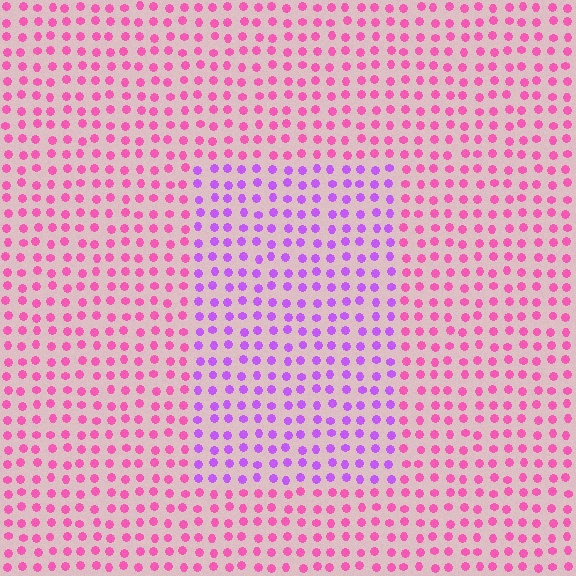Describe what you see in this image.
The image is filled with small pink elements in a uniform arrangement. A rectangle-shaped region is visible where the elements are tinted to a slightly different hue, forming a subtle color boundary.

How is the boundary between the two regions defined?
The boundary is defined purely by a slight shift in hue (about 43 degrees). Spacing, size, and orientation are identical on both sides.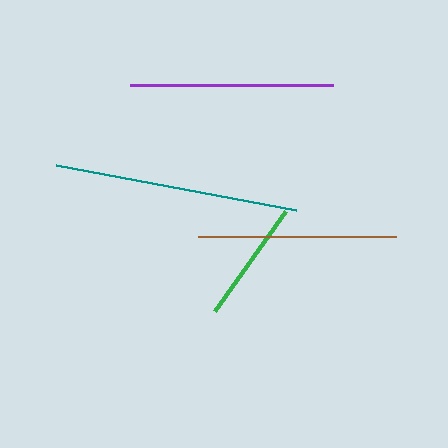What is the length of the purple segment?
The purple segment is approximately 203 pixels long.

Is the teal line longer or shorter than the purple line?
The teal line is longer than the purple line.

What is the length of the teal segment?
The teal segment is approximately 244 pixels long.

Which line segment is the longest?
The teal line is the longest at approximately 244 pixels.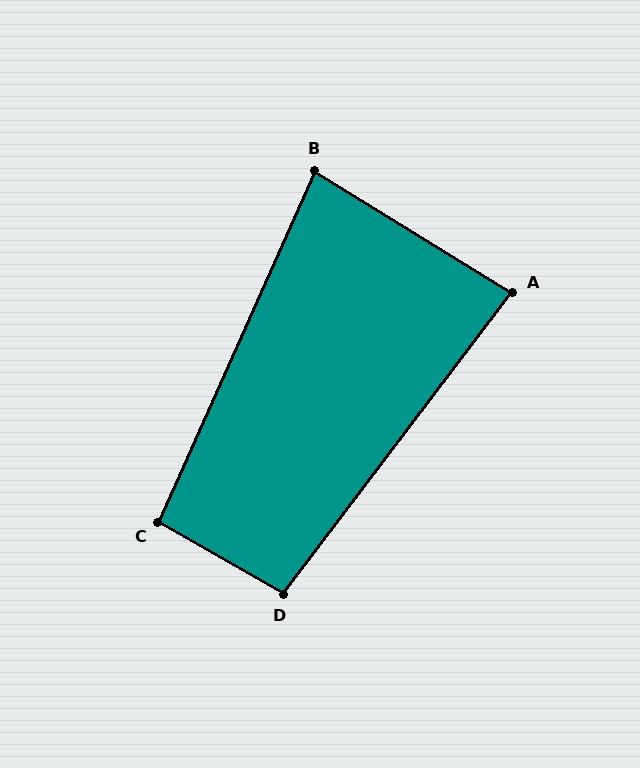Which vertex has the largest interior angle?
D, at approximately 98 degrees.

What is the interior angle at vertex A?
Approximately 84 degrees (acute).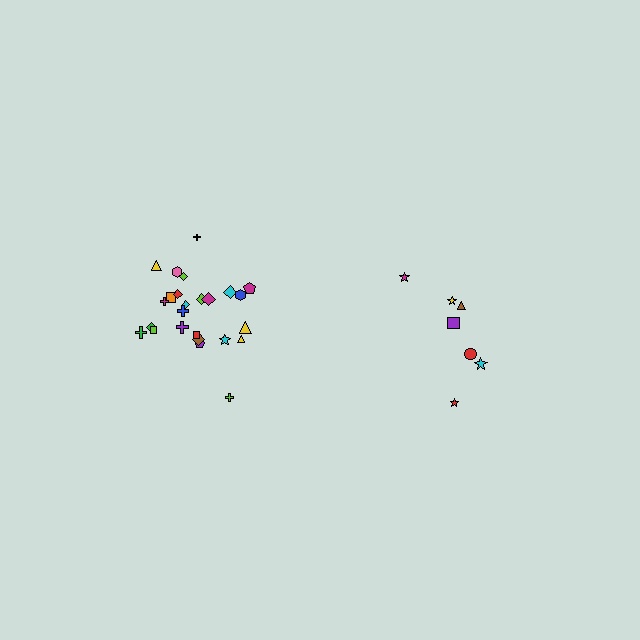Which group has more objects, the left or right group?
The left group.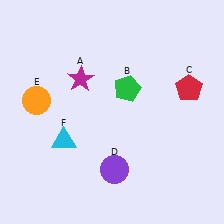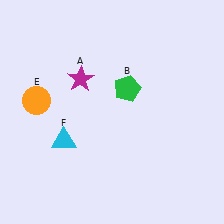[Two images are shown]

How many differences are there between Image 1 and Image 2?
There are 2 differences between the two images.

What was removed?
The purple circle (D), the red pentagon (C) were removed in Image 2.